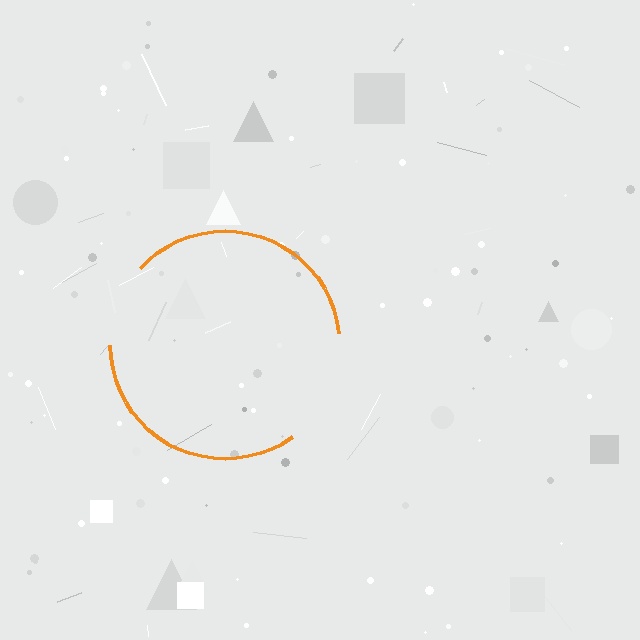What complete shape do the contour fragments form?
The contour fragments form a circle.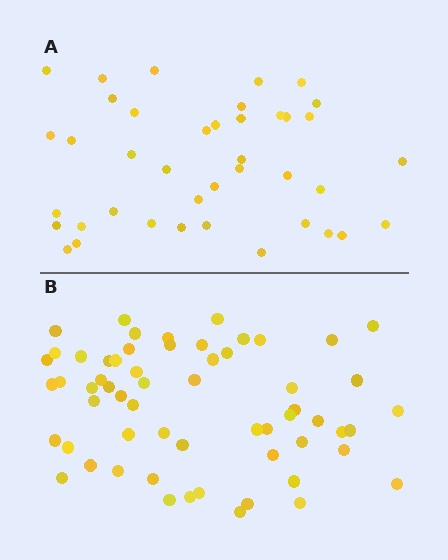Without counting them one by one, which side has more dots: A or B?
Region B (the bottom region) has more dots.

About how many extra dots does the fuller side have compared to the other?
Region B has approximately 20 more dots than region A.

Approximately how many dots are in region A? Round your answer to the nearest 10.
About 40 dots.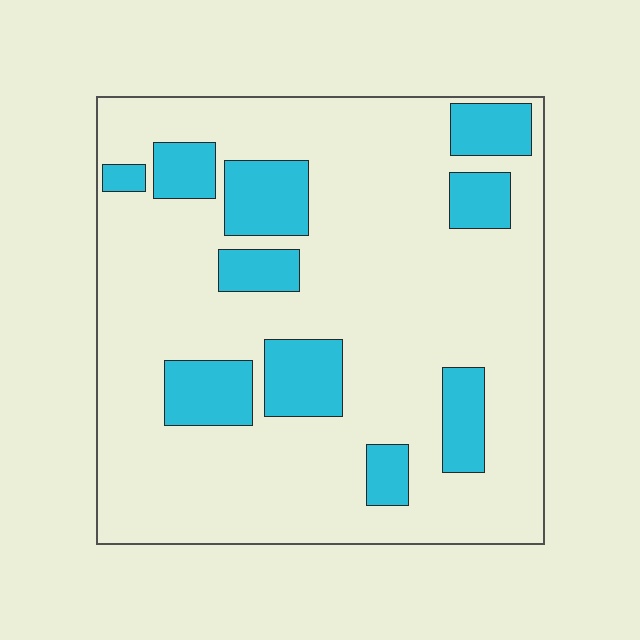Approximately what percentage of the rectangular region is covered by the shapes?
Approximately 20%.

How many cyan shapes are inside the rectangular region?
10.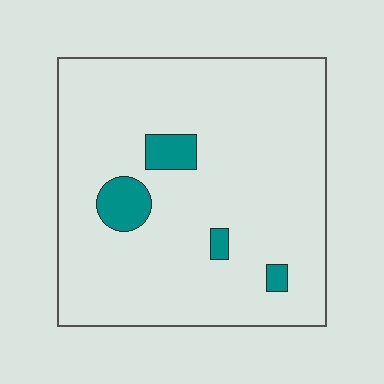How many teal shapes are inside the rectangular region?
4.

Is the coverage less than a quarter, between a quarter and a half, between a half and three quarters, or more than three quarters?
Less than a quarter.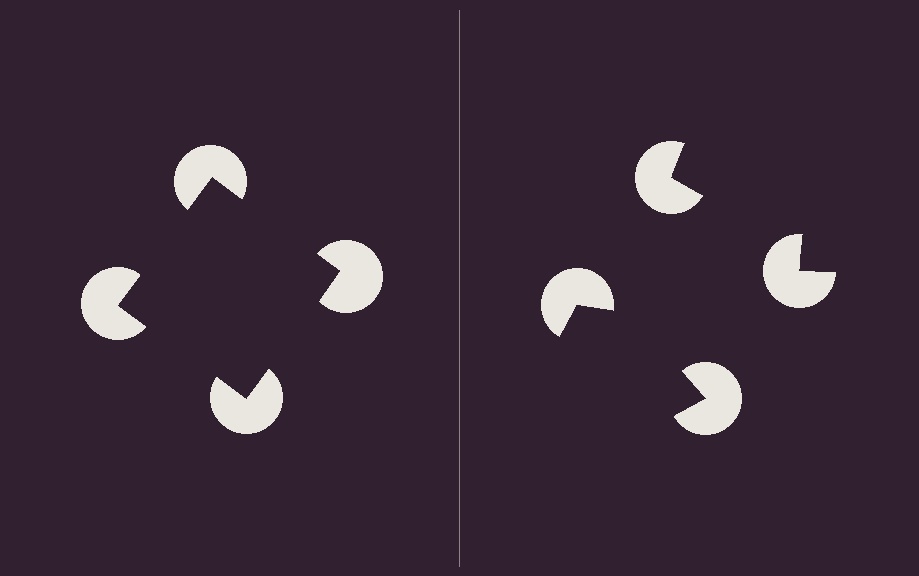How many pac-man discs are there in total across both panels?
8 — 4 on each side.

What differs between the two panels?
The pac-man discs are positioned identically on both sides; only the wedge orientations differ. On the left they align to a square; on the right they are misaligned.